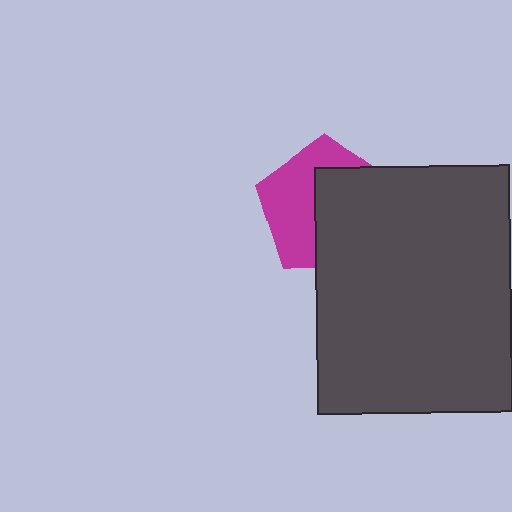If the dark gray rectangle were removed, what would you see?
You would see the complete magenta pentagon.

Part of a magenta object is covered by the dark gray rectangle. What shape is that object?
It is a pentagon.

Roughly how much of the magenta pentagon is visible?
About half of it is visible (roughly 47%).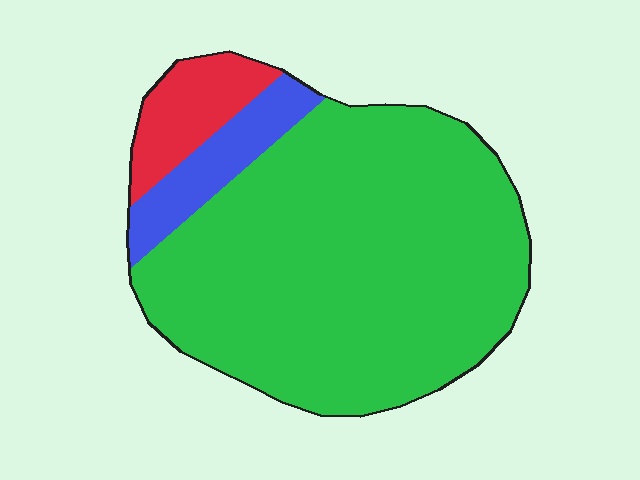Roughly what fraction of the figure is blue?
Blue covers about 10% of the figure.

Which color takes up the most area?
Green, at roughly 80%.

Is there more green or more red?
Green.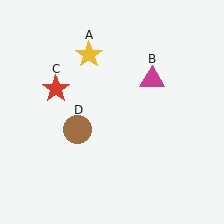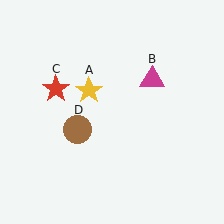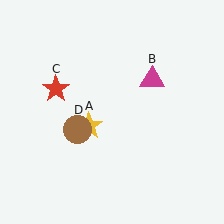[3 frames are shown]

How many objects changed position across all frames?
1 object changed position: yellow star (object A).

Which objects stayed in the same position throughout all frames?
Magenta triangle (object B) and red star (object C) and brown circle (object D) remained stationary.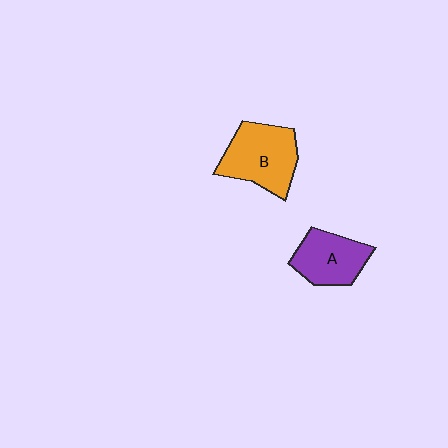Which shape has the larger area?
Shape B (orange).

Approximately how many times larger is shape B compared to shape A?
Approximately 1.3 times.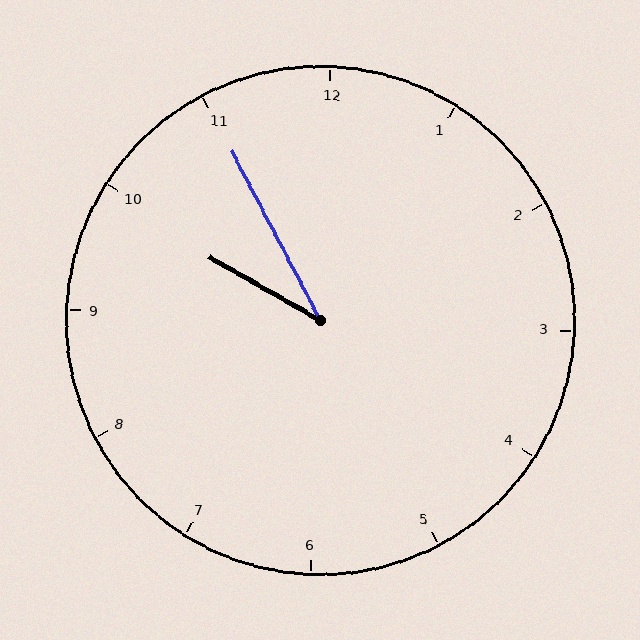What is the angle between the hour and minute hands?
Approximately 32 degrees.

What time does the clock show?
9:55.